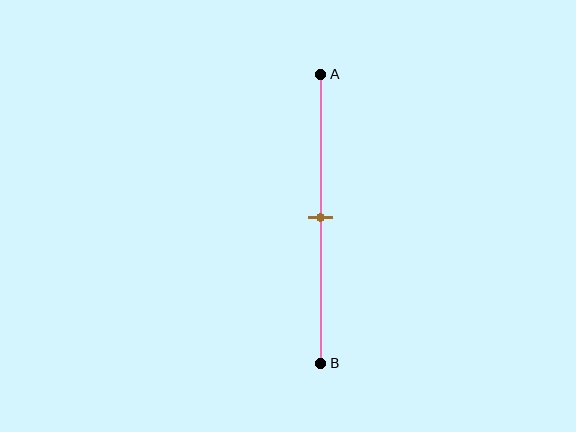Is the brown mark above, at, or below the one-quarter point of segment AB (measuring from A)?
The brown mark is below the one-quarter point of segment AB.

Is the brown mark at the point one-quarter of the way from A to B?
No, the mark is at about 50% from A, not at the 25% one-quarter point.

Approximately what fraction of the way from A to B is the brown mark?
The brown mark is approximately 50% of the way from A to B.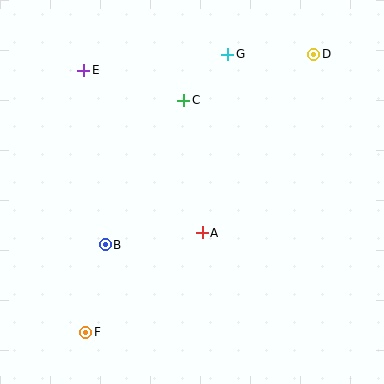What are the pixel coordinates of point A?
Point A is at (202, 233).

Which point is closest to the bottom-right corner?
Point A is closest to the bottom-right corner.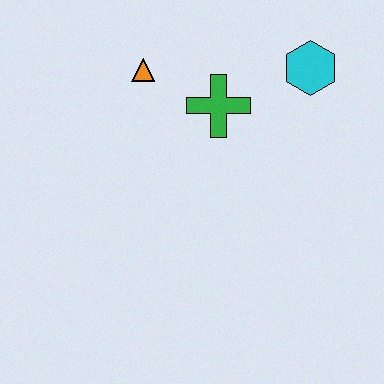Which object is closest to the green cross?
The orange triangle is closest to the green cross.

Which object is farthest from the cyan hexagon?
The orange triangle is farthest from the cyan hexagon.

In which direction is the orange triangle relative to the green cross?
The orange triangle is to the left of the green cross.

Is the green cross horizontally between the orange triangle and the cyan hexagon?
Yes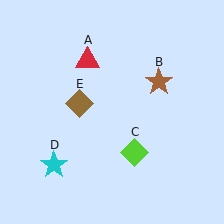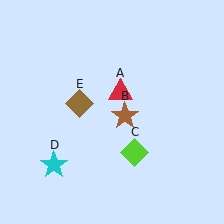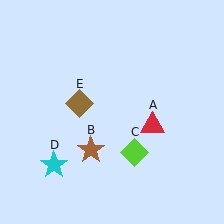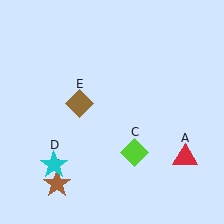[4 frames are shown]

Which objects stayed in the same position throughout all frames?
Lime diamond (object C) and cyan star (object D) and brown diamond (object E) remained stationary.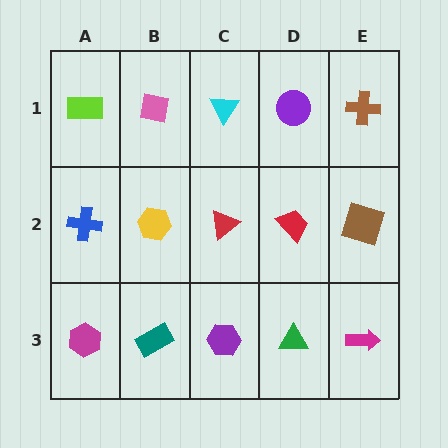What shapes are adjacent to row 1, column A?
A blue cross (row 2, column A), a pink square (row 1, column B).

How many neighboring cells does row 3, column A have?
2.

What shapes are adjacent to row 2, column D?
A purple circle (row 1, column D), a green triangle (row 3, column D), a red triangle (row 2, column C), a brown square (row 2, column E).